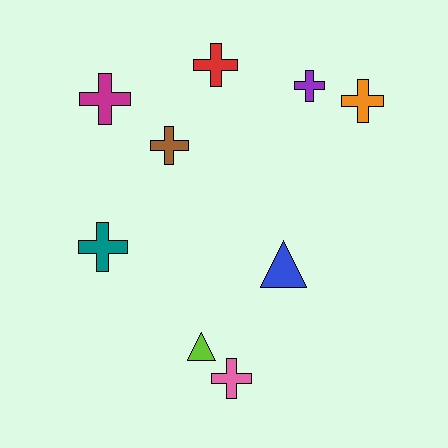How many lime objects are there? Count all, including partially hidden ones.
There is 1 lime object.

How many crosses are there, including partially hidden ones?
There are 7 crosses.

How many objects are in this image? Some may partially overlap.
There are 9 objects.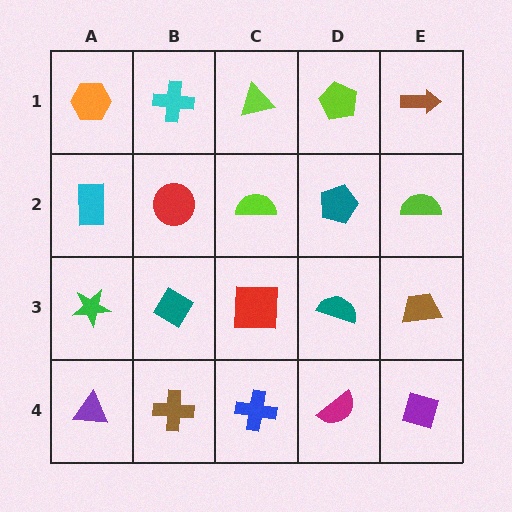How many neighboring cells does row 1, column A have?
2.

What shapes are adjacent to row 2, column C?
A lime triangle (row 1, column C), a red square (row 3, column C), a red circle (row 2, column B), a teal pentagon (row 2, column D).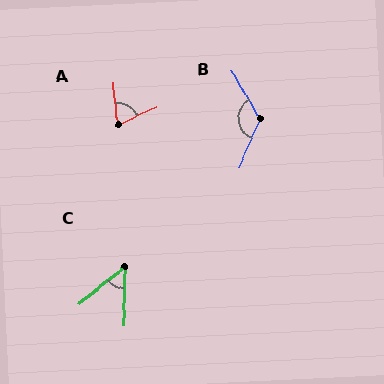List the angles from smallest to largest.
C (50°), A (70°), B (127°).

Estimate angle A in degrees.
Approximately 70 degrees.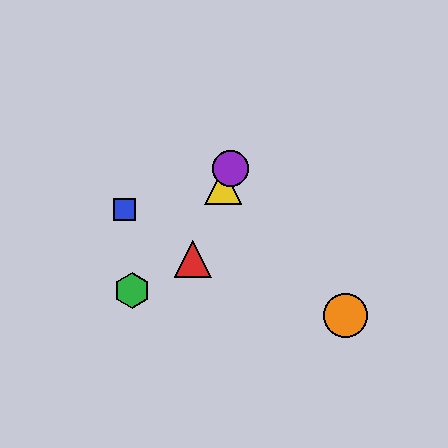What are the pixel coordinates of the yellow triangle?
The yellow triangle is at (223, 186).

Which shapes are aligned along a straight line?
The red triangle, the yellow triangle, the purple circle are aligned along a straight line.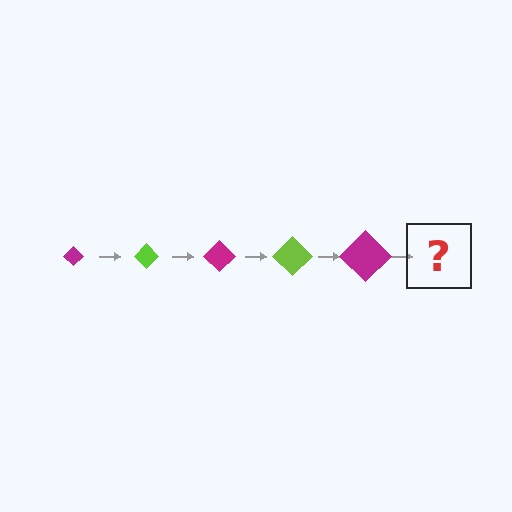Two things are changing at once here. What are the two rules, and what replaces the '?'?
The two rules are that the diamond grows larger each step and the color cycles through magenta and lime. The '?' should be a lime diamond, larger than the previous one.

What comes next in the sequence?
The next element should be a lime diamond, larger than the previous one.